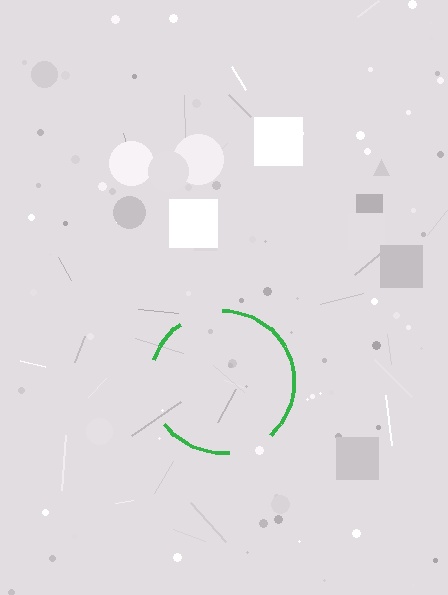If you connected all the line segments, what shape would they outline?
They would outline a circle.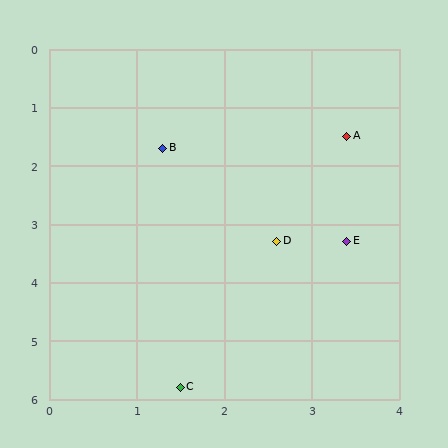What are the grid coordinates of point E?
Point E is at approximately (3.4, 3.3).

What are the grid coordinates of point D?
Point D is at approximately (2.6, 3.3).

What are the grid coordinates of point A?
Point A is at approximately (3.4, 1.5).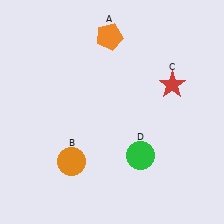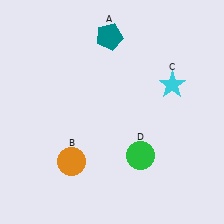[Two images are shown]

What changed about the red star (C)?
In Image 1, C is red. In Image 2, it changed to cyan.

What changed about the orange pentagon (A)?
In Image 1, A is orange. In Image 2, it changed to teal.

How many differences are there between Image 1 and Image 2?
There are 2 differences between the two images.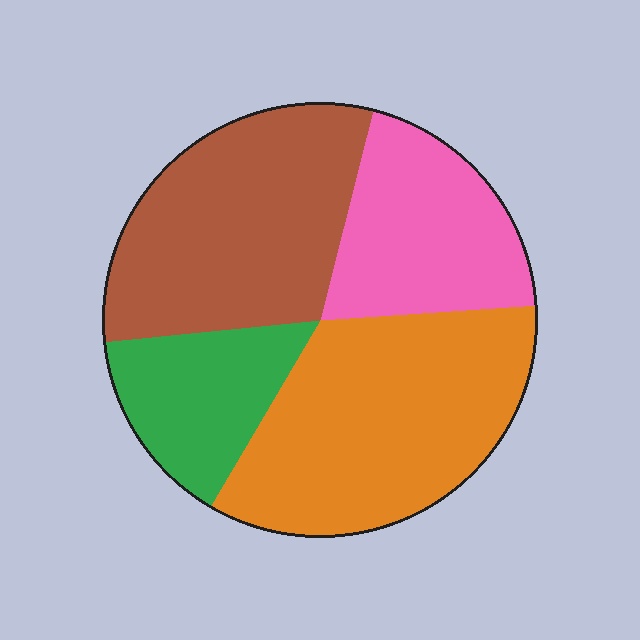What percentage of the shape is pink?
Pink takes up about one fifth (1/5) of the shape.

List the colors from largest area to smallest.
From largest to smallest: orange, brown, pink, green.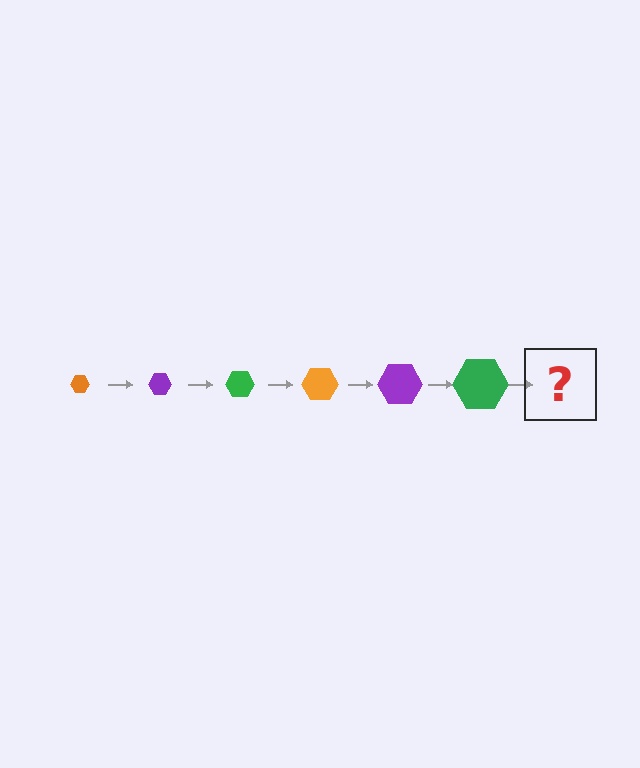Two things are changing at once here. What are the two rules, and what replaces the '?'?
The two rules are that the hexagon grows larger each step and the color cycles through orange, purple, and green. The '?' should be an orange hexagon, larger than the previous one.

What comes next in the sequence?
The next element should be an orange hexagon, larger than the previous one.